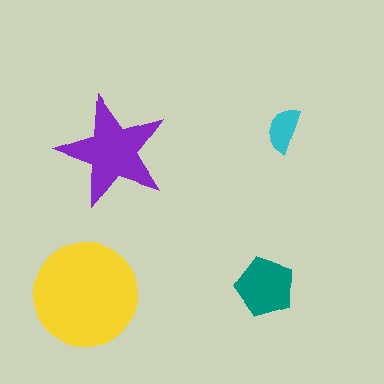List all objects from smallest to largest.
The cyan semicircle, the teal pentagon, the purple star, the yellow circle.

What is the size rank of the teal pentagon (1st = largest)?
3rd.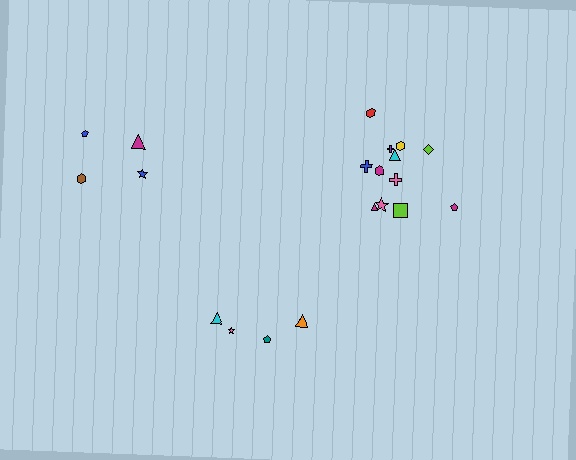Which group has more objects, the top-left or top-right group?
The top-right group.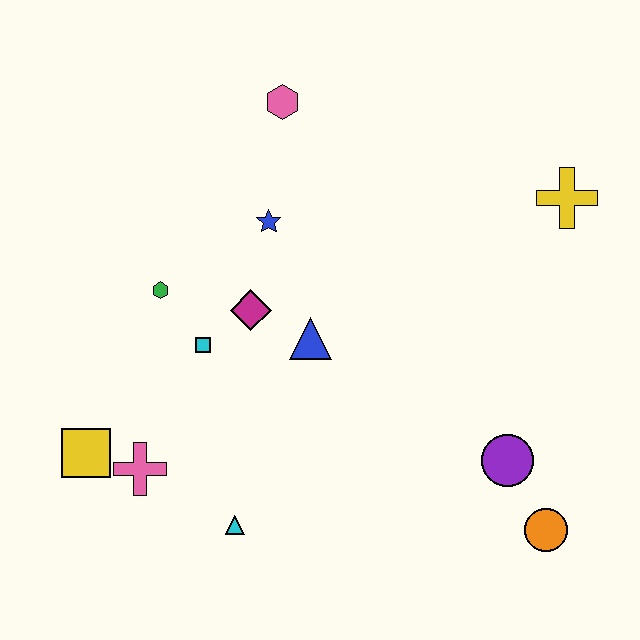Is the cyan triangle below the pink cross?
Yes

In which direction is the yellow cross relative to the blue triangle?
The yellow cross is to the right of the blue triangle.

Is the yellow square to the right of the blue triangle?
No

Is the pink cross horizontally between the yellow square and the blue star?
Yes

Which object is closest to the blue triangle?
The magenta diamond is closest to the blue triangle.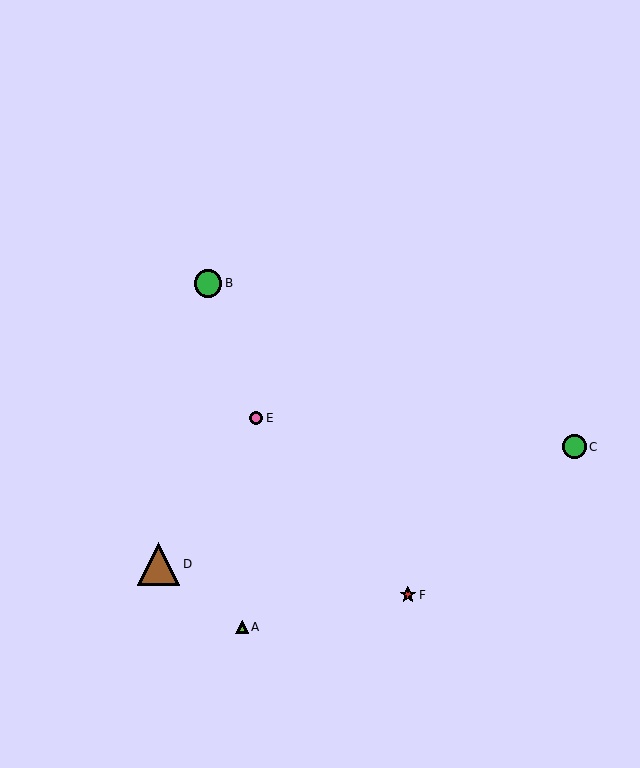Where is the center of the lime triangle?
The center of the lime triangle is at (242, 627).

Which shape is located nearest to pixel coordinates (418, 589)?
The red star (labeled F) at (408, 595) is nearest to that location.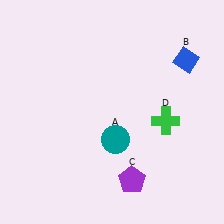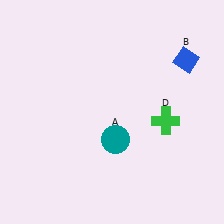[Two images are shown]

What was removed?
The purple pentagon (C) was removed in Image 2.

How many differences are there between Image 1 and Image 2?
There is 1 difference between the two images.